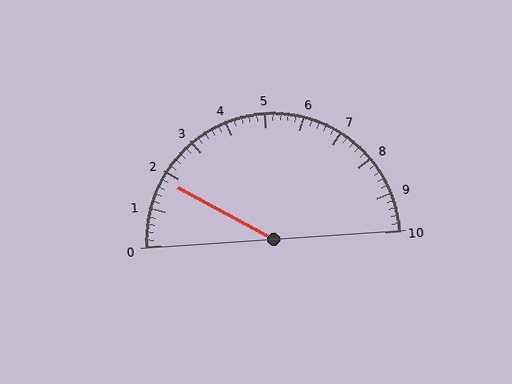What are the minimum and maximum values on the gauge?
The gauge ranges from 0 to 10.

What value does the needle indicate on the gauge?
The needle indicates approximately 1.8.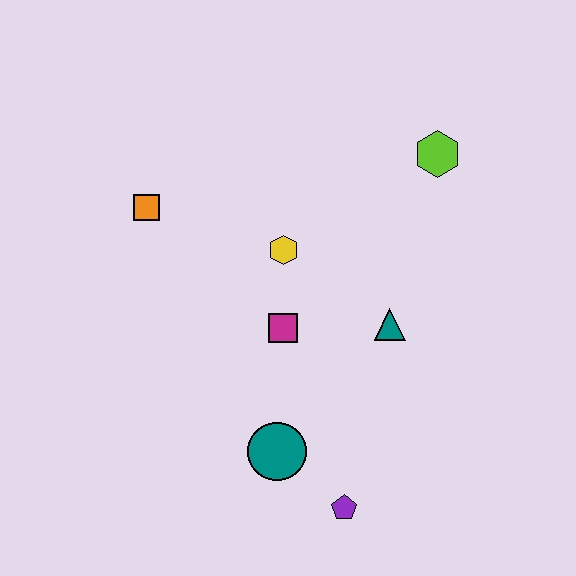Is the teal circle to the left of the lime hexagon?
Yes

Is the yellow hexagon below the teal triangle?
No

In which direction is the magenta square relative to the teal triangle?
The magenta square is to the left of the teal triangle.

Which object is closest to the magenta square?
The yellow hexagon is closest to the magenta square.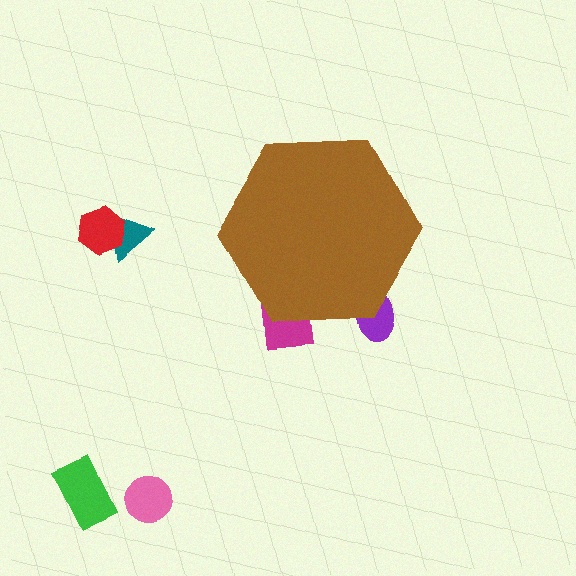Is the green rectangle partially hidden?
No, the green rectangle is fully visible.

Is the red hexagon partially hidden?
No, the red hexagon is fully visible.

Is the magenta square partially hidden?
Yes, the magenta square is partially hidden behind the brown hexagon.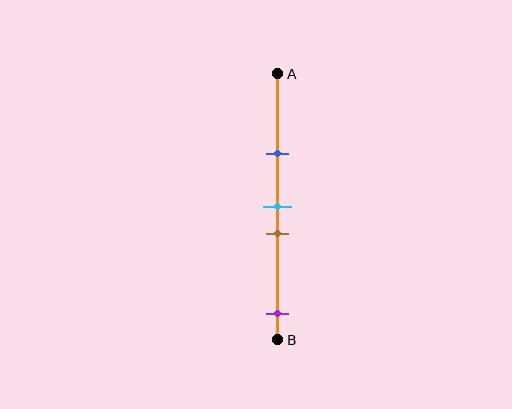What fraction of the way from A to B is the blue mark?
The blue mark is approximately 30% (0.3) of the way from A to B.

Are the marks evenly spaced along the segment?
No, the marks are not evenly spaced.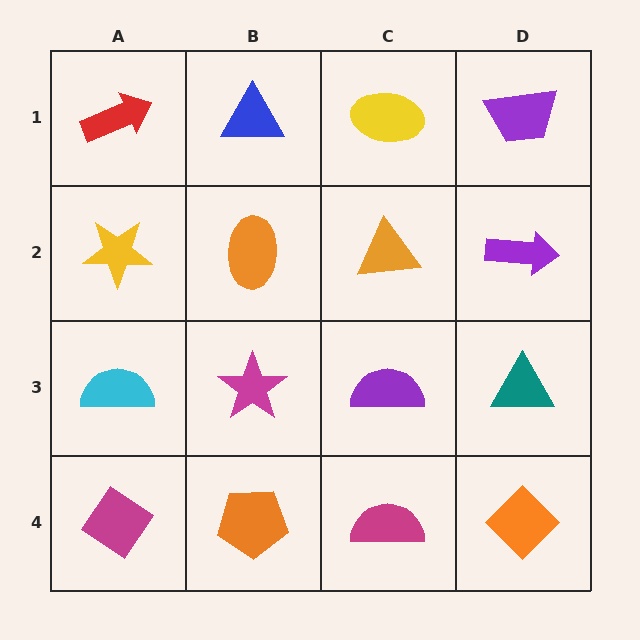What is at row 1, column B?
A blue triangle.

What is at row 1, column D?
A purple trapezoid.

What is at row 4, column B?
An orange pentagon.